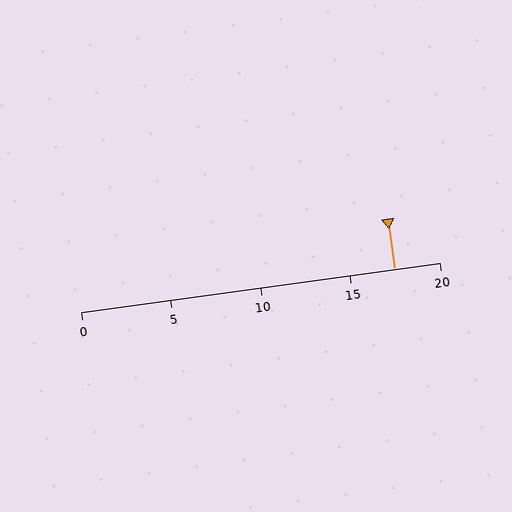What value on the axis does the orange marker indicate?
The marker indicates approximately 17.5.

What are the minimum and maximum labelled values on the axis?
The axis runs from 0 to 20.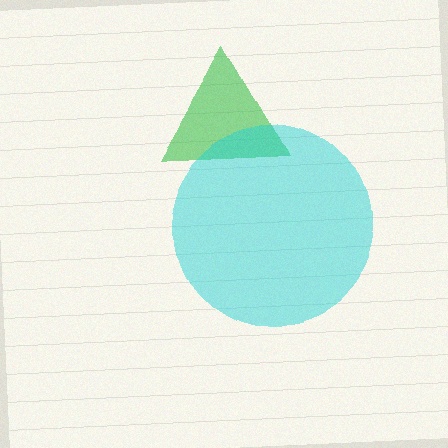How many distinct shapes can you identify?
There are 2 distinct shapes: a green triangle, a cyan circle.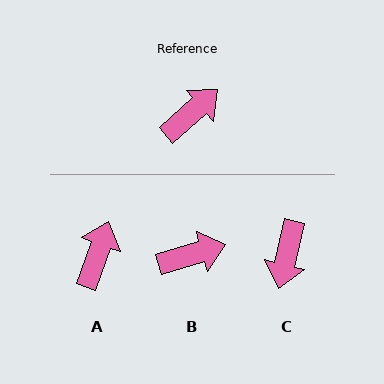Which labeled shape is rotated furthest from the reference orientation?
C, about 145 degrees away.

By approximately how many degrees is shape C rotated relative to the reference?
Approximately 145 degrees clockwise.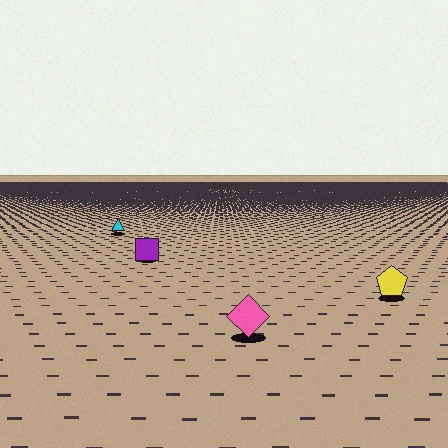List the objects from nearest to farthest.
From nearest to farthest: the pink diamond, the yellow pentagon, the purple square, the cyan triangle.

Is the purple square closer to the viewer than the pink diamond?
No. The pink diamond is closer — you can tell from the texture gradient: the ground texture is coarser near it.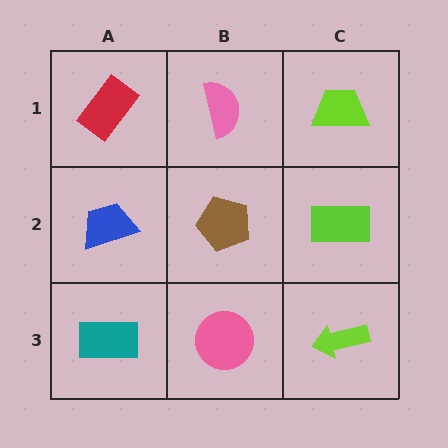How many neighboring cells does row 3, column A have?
2.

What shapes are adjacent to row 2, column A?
A red rectangle (row 1, column A), a teal rectangle (row 3, column A), a brown pentagon (row 2, column B).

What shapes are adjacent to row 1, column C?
A lime rectangle (row 2, column C), a pink semicircle (row 1, column B).